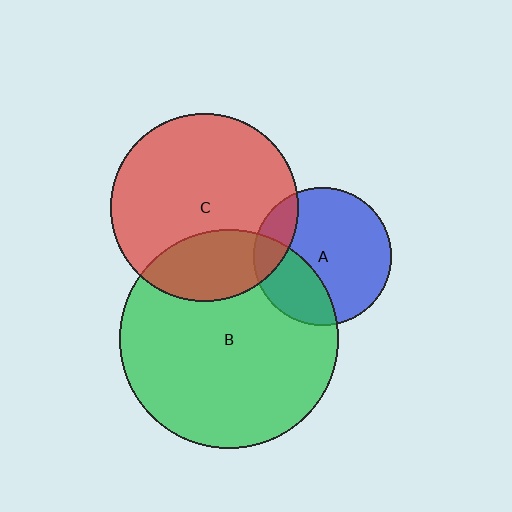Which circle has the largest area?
Circle B (green).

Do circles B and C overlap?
Yes.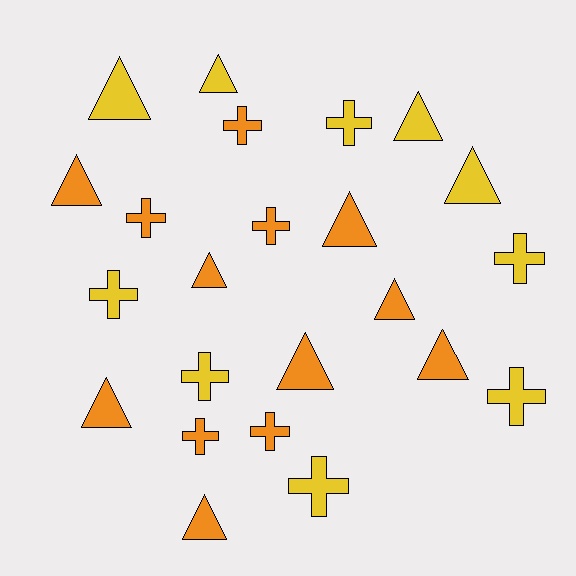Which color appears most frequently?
Orange, with 13 objects.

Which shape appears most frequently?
Triangle, with 12 objects.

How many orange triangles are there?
There are 8 orange triangles.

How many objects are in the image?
There are 23 objects.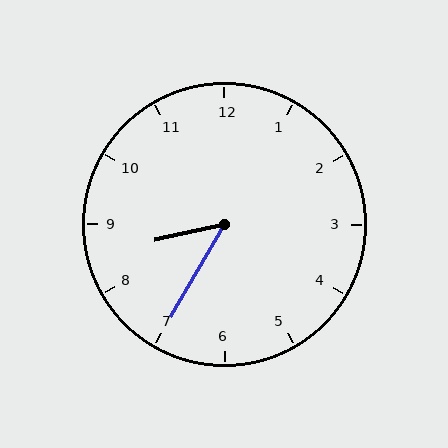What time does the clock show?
8:35.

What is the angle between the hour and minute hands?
Approximately 48 degrees.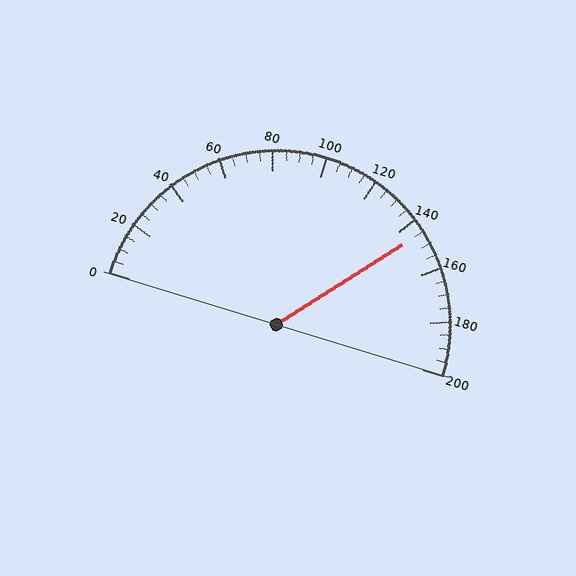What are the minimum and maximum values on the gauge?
The gauge ranges from 0 to 200.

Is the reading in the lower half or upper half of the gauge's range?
The reading is in the upper half of the range (0 to 200).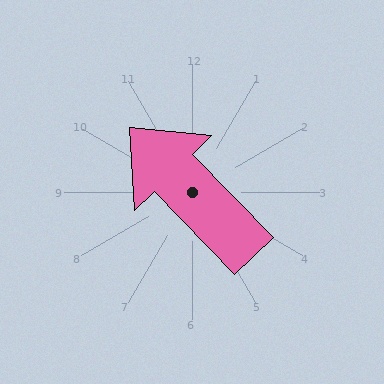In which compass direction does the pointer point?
Northwest.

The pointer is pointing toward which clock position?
Roughly 11 o'clock.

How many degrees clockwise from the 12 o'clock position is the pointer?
Approximately 316 degrees.